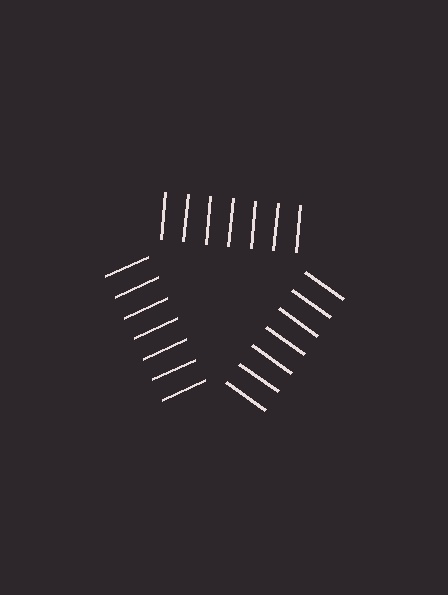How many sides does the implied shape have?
3 sides — the line-ends trace a triangle.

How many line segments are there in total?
21 — 7 along each of the 3 edges.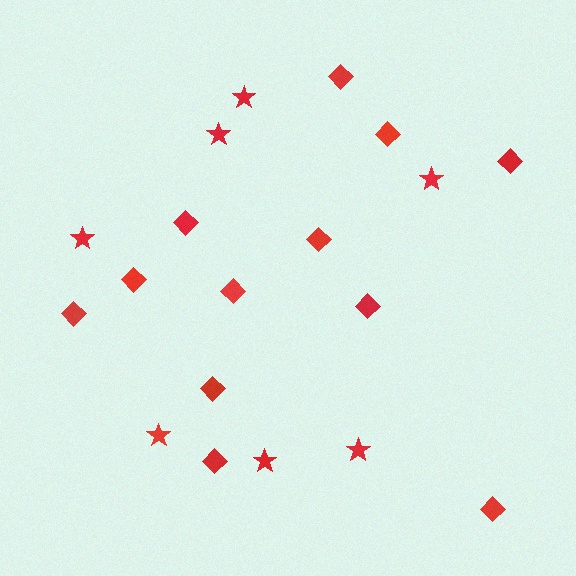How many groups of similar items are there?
There are 2 groups: one group of stars (7) and one group of diamonds (12).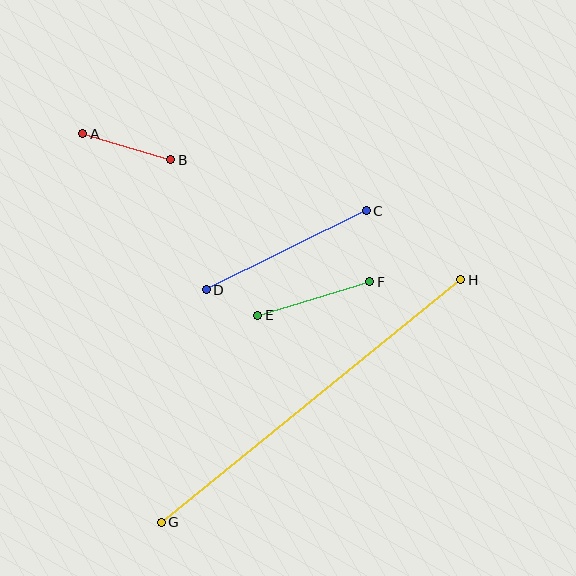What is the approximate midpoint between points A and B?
The midpoint is at approximately (127, 147) pixels.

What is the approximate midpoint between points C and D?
The midpoint is at approximately (286, 250) pixels.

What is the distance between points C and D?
The distance is approximately 179 pixels.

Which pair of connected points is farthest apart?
Points G and H are farthest apart.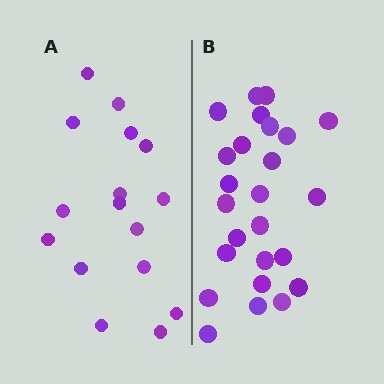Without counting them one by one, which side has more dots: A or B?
Region B (the right region) has more dots.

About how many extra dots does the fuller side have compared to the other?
Region B has roughly 8 or so more dots than region A.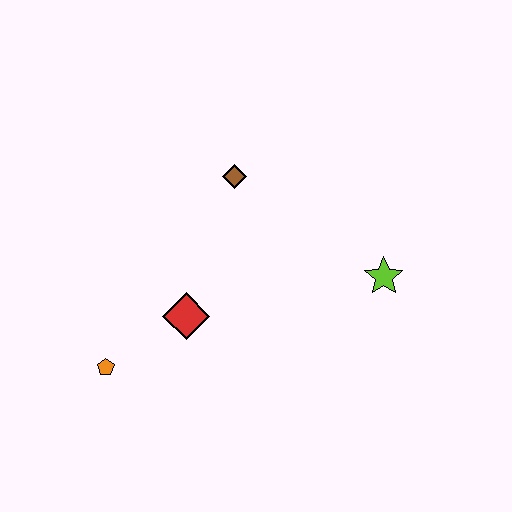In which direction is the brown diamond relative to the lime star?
The brown diamond is to the left of the lime star.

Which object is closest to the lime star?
The brown diamond is closest to the lime star.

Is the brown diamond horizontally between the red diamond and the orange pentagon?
No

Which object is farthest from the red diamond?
The lime star is farthest from the red diamond.